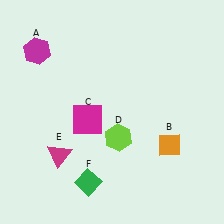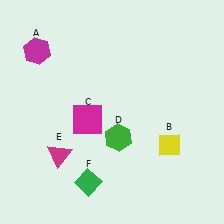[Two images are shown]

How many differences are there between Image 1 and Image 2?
There are 2 differences between the two images.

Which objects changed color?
B changed from orange to yellow. D changed from lime to green.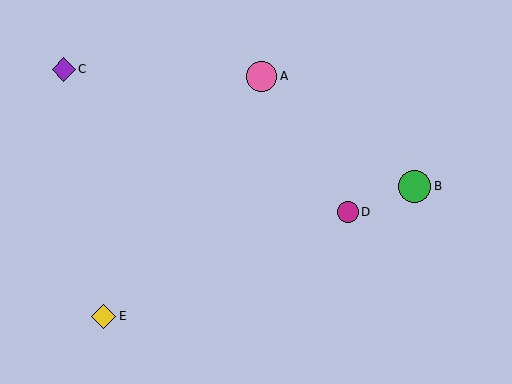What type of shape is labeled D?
Shape D is a magenta circle.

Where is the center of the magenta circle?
The center of the magenta circle is at (348, 212).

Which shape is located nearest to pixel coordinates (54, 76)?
The purple diamond (labeled C) at (64, 69) is nearest to that location.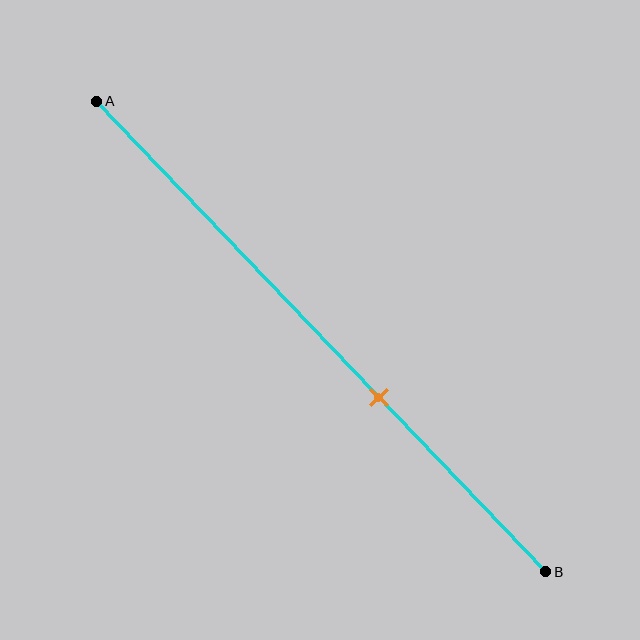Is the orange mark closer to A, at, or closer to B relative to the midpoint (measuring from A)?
The orange mark is closer to point B than the midpoint of segment AB.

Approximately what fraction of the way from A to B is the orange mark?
The orange mark is approximately 65% of the way from A to B.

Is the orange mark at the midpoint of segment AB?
No, the mark is at about 65% from A, not at the 50% midpoint.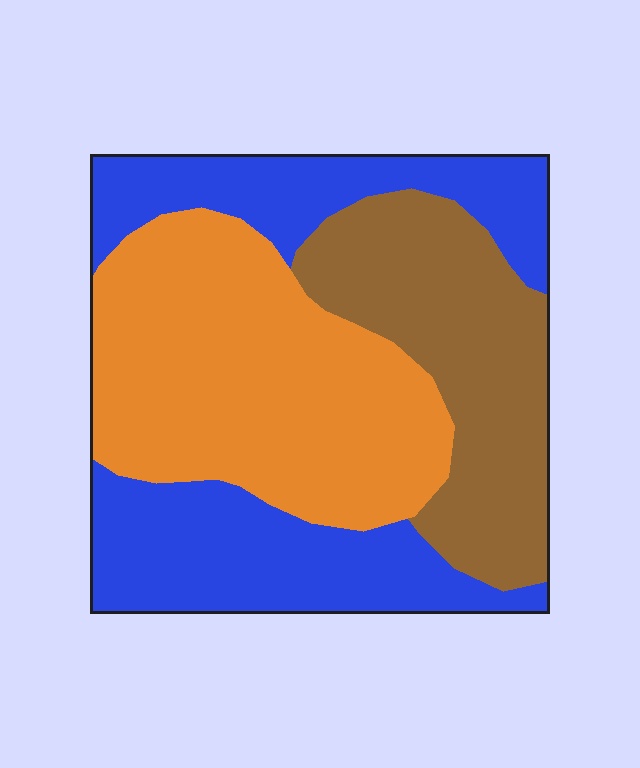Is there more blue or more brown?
Blue.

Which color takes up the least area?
Brown, at roughly 25%.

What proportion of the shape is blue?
Blue covers roughly 35% of the shape.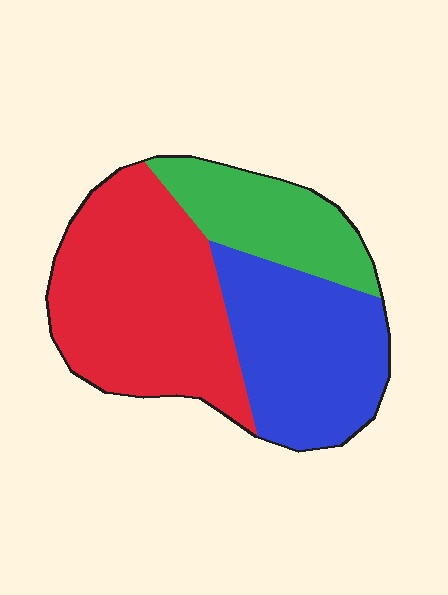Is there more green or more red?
Red.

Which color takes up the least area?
Green, at roughly 20%.